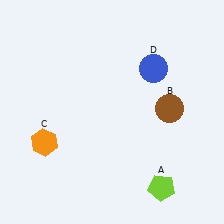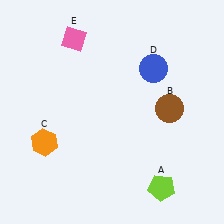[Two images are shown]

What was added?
A pink diamond (E) was added in Image 2.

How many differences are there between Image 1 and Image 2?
There is 1 difference between the two images.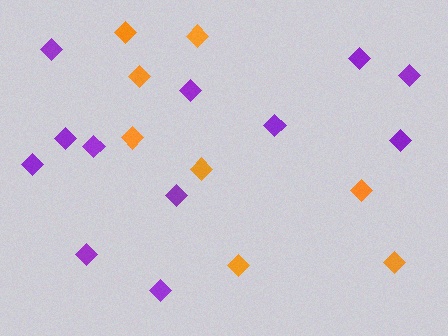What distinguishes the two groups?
There are 2 groups: one group of orange diamonds (8) and one group of purple diamonds (12).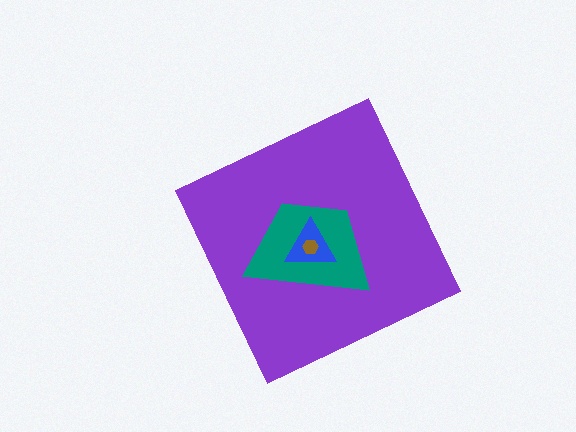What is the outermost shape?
The purple diamond.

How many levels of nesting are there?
4.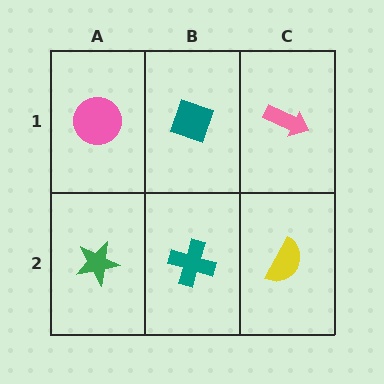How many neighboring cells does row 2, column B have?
3.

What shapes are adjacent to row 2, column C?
A pink arrow (row 1, column C), a teal cross (row 2, column B).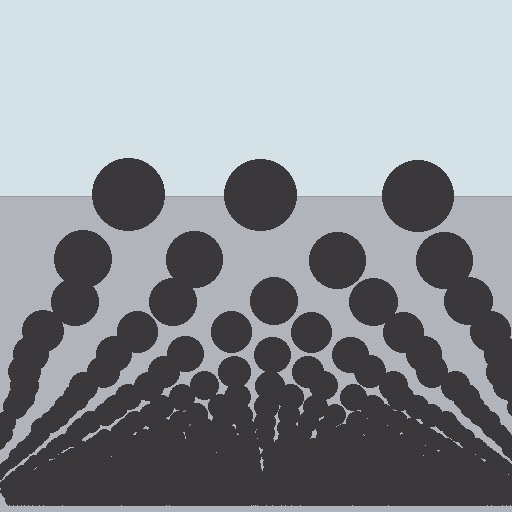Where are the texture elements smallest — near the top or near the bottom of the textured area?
Near the bottom.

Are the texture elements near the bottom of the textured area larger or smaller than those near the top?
Smaller. The gradient is inverted — elements near the bottom are smaller and denser.